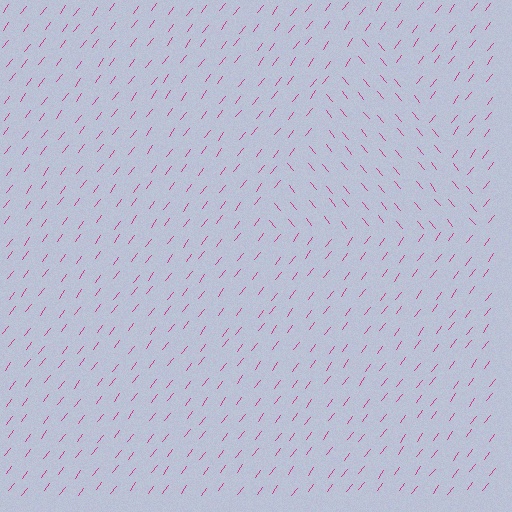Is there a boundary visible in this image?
Yes, there is a texture boundary formed by a change in line orientation.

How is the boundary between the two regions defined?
The boundary is defined purely by a change in line orientation (approximately 77 degrees difference). All lines are the same color and thickness.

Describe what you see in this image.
The image is filled with small magenta line segments. A triangle region in the image has lines oriented differently from the surrounding lines, creating a visible texture boundary.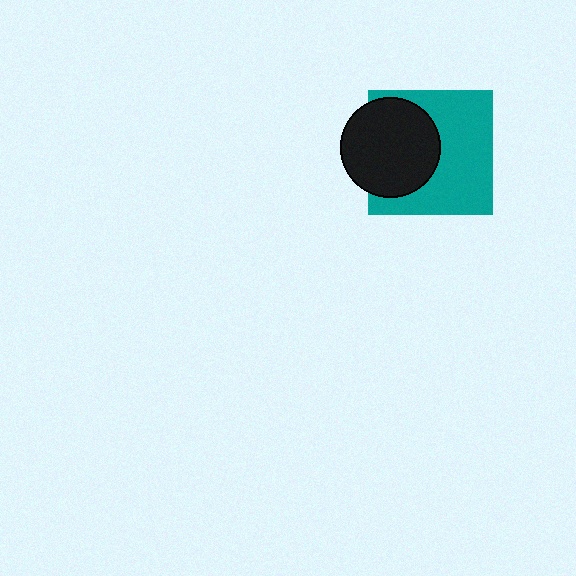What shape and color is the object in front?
The object in front is a black circle.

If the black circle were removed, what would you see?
You would see the complete teal square.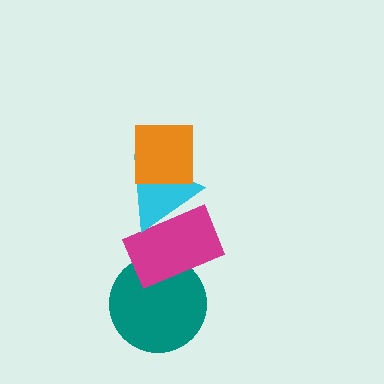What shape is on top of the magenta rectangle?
The cyan triangle is on top of the magenta rectangle.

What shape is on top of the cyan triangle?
The orange square is on top of the cyan triangle.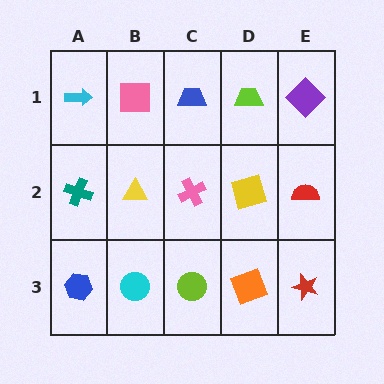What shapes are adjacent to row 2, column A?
A cyan arrow (row 1, column A), a blue hexagon (row 3, column A), a yellow triangle (row 2, column B).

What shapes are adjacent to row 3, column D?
A yellow square (row 2, column D), a lime circle (row 3, column C), a red star (row 3, column E).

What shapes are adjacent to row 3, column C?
A pink cross (row 2, column C), a cyan circle (row 3, column B), an orange square (row 3, column D).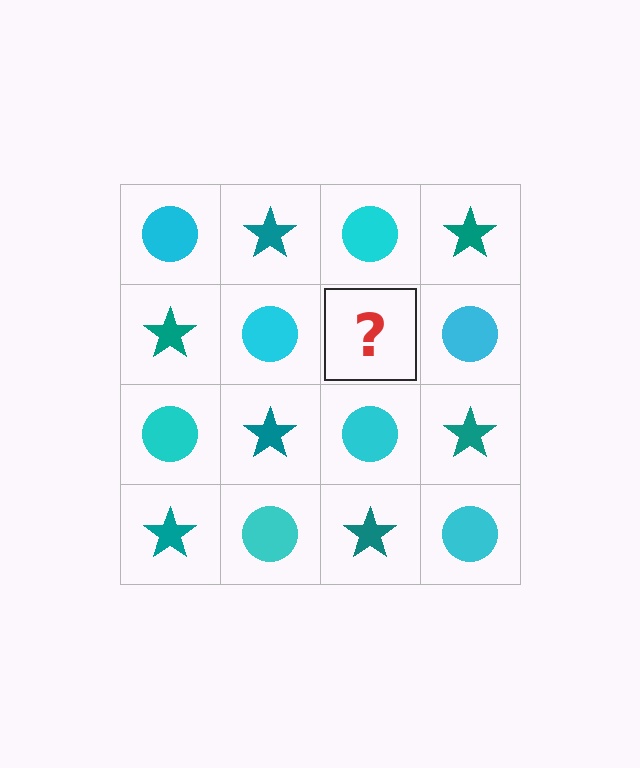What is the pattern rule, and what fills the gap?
The rule is that it alternates cyan circle and teal star in a checkerboard pattern. The gap should be filled with a teal star.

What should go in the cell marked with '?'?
The missing cell should contain a teal star.